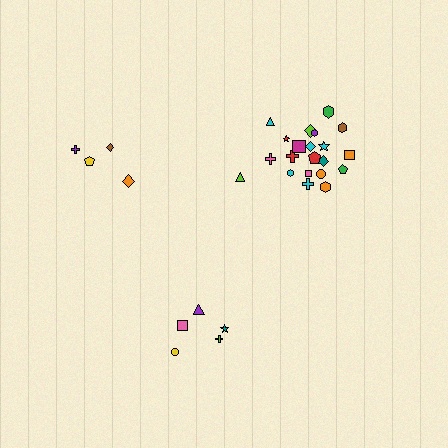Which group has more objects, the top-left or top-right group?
The top-right group.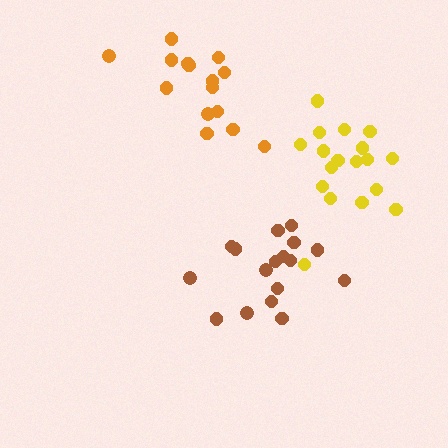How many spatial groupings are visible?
There are 3 spatial groupings.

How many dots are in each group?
Group 1: 15 dots, Group 2: 17 dots, Group 3: 18 dots (50 total).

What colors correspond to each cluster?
The clusters are colored: orange, brown, yellow.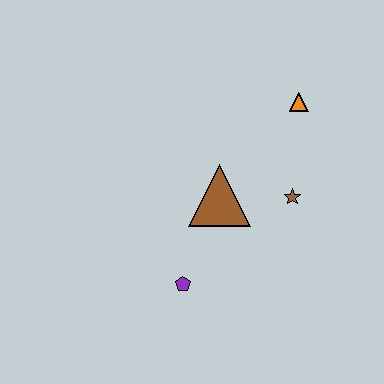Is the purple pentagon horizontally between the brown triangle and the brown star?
No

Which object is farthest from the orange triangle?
The purple pentagon is farthest from the orange triangle.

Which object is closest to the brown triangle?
The brown star is closest to the brown triangle.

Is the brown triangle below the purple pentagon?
No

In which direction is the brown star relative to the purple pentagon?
The brown star is to the right of the purple pentagon.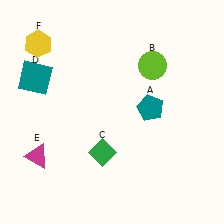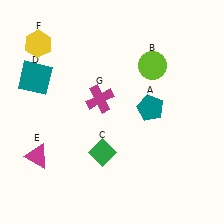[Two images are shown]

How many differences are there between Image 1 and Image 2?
There is 1 difference between the two images.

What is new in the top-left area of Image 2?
A magenta cross (G) was added in the top-left area of Image 2.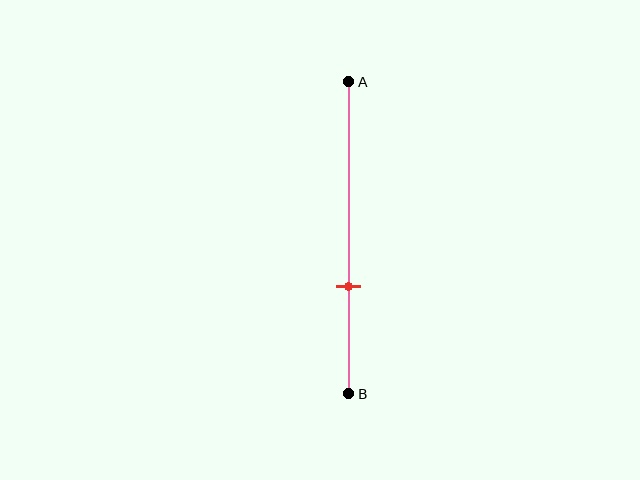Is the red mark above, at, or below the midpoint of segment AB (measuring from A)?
The red mark is below the midpoint of segment AB.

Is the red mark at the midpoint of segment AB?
No, the mark is at about 65% from A, not at the 50% midpoint.